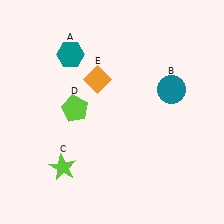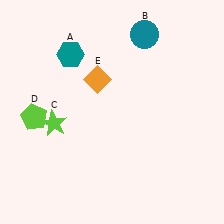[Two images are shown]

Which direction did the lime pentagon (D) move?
The lime pentagon (D) moved left.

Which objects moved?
The objects that moved are: the teal circle (B), the lime star (C), the lime pentagon (D).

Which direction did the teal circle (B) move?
The teal circle (B) moved up.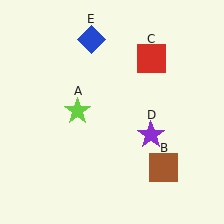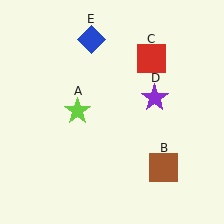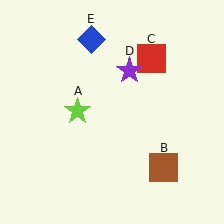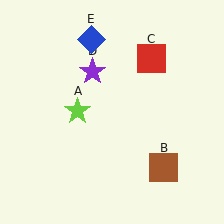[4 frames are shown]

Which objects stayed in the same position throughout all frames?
Lime star (object A) and brown square (object B) and red square (object C) and blue diamond (object E) remained stationary.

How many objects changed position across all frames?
1 object changed position: purple star (object D).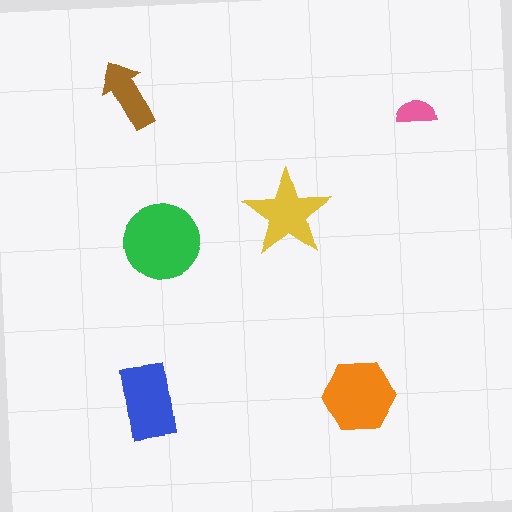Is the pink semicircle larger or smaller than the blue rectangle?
Smaller.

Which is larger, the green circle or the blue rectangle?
The green circle.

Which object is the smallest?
The pink semicircle.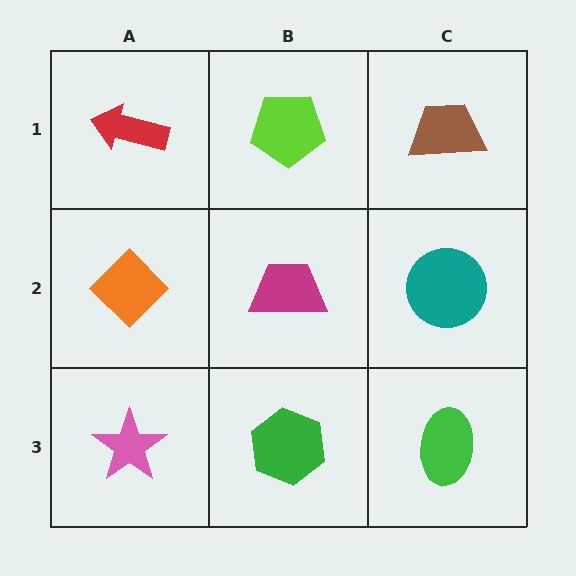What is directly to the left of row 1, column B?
A red arrow.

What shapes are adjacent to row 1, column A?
An orange diamond (row 2, column A), a lime pentagon (row 1, column B).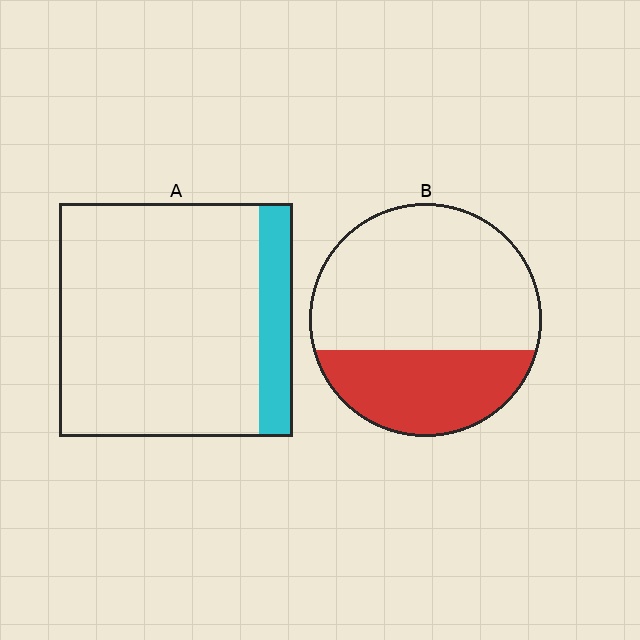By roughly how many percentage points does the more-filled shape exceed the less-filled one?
By roughly 20 percentage points (B over A).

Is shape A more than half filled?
No.